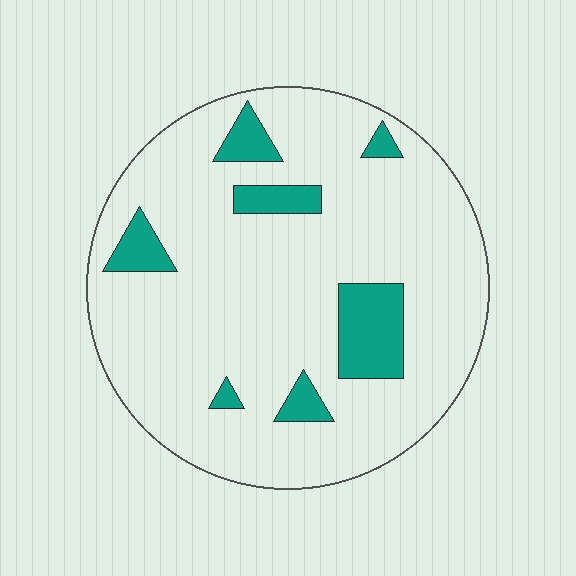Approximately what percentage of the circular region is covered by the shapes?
Approximately 15%.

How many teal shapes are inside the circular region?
7.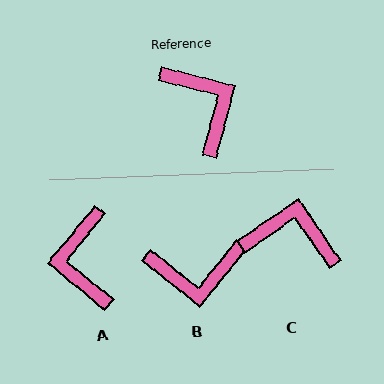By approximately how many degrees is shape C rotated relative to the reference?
Approximately 49 degrees counter-clockwise.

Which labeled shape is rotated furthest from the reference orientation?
A, about 155 degrees away.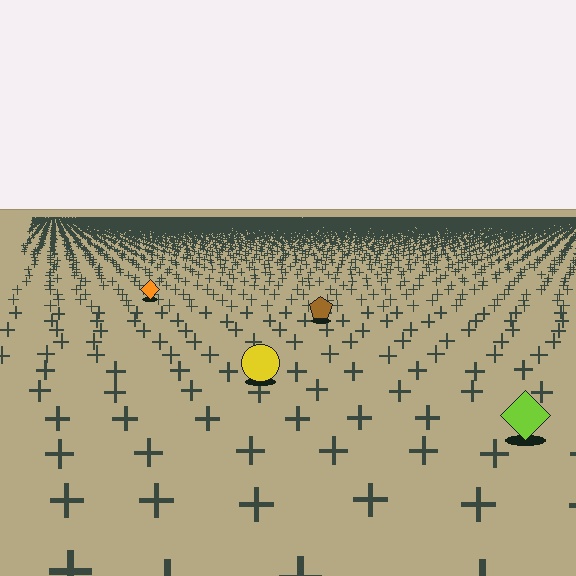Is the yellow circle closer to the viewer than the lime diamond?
No. The lime diamond is closer — you can tell from the texture gradient: the ground texture is coarser near it.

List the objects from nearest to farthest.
From nearest to farthest: the lime diamond, the yellow circle, the brown pentagon, the orange diamond.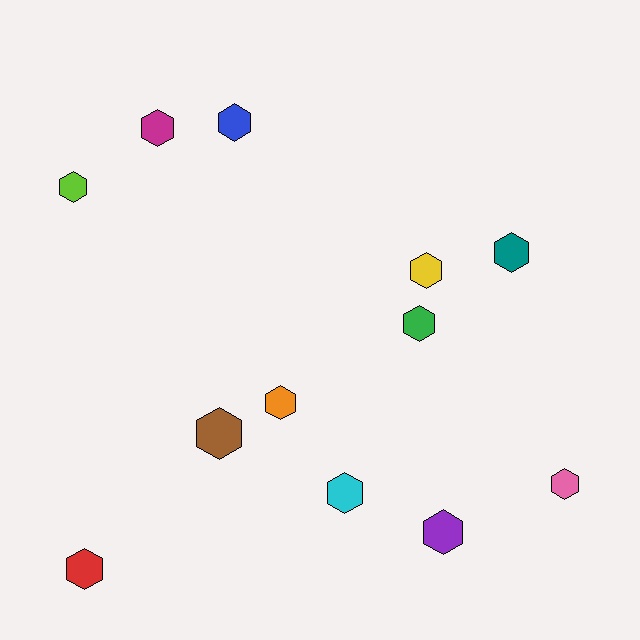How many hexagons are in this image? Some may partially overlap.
There are 12 hexagons.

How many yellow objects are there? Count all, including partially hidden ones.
There is 1 yellow object.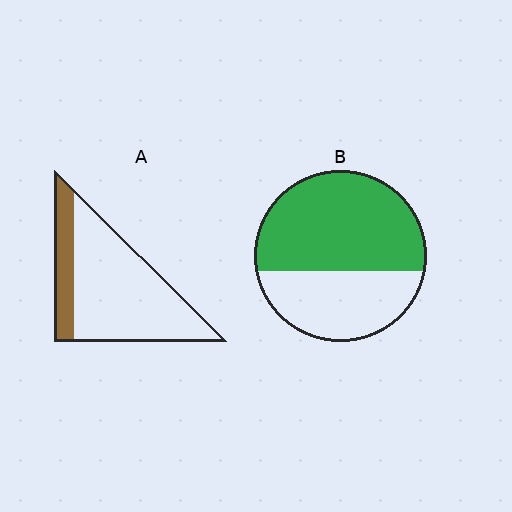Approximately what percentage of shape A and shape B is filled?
A is approximately 20% and B is approximately 60%.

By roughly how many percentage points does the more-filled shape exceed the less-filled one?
By roughly 40 percentage points (B over A).